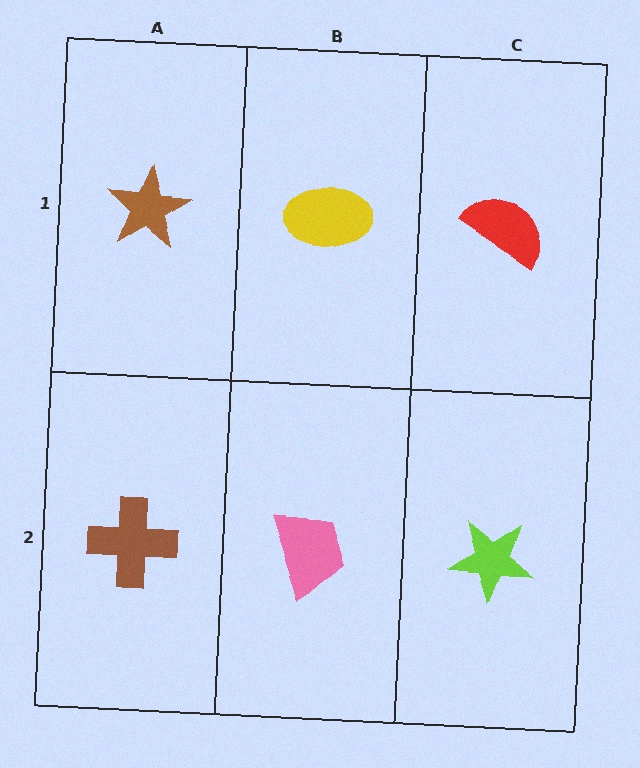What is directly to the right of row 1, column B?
A red semicircle.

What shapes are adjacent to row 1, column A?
A brown cross (row 2, column A), a yellow ellipse (row 1, column B).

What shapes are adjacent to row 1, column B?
A pink trapezoid (row 2, column B), a brown star (row 1, column A), a red semicircle (row 1, column C).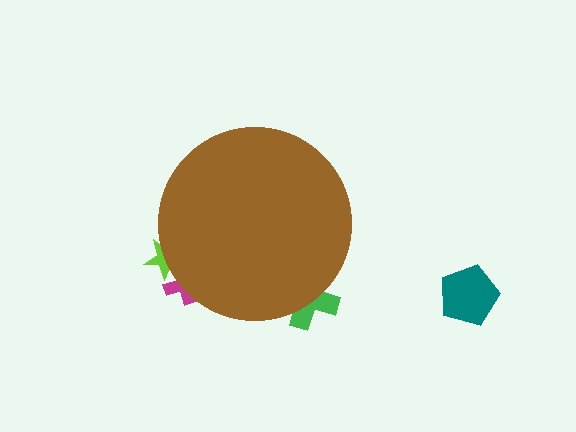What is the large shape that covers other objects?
A brown circle.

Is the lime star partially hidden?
Yes, the lime star is partially hidden behind the brown circle.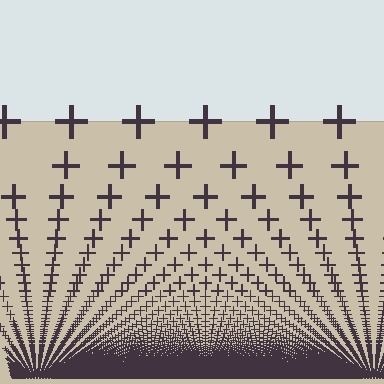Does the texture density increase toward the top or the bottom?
Density increases toward the bottom.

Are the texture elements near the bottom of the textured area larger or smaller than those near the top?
Smaller. The gradient is inverted — elements near the bottom are smaller and denser.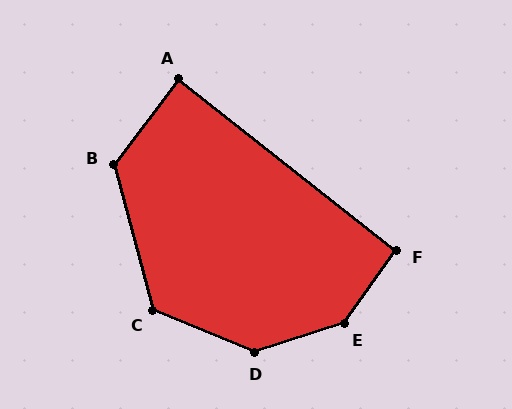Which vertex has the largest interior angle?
E, at approximately 144 degrees.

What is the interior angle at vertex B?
Approximately 128 degrees (obtuse).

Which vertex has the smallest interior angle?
A, at approximately 89 degrees.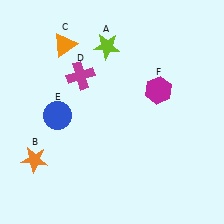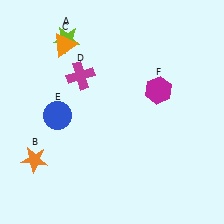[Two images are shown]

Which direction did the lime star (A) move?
The lime star (A) moved left.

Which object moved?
The lime star (A) moved left.